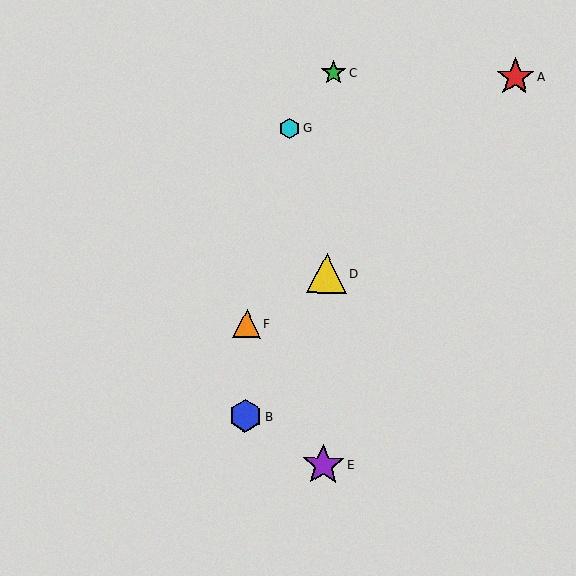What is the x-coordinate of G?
Object G is at x≈289.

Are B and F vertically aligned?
Yes, both are at x≈245.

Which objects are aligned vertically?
Objects B, F are aligned vertically.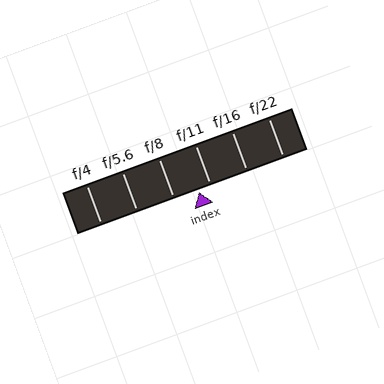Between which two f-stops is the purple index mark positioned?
The index mark is between f/8 and f/11.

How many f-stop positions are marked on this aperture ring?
There are 6 f-stop positions marked.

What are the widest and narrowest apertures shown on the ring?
The widest aperture shown is f/4 and the narrowest is f/22.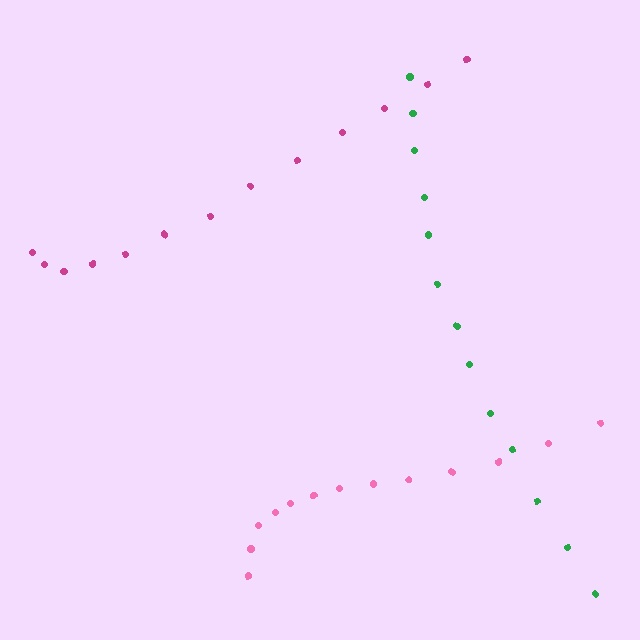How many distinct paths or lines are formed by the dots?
There are 3 distinct paths.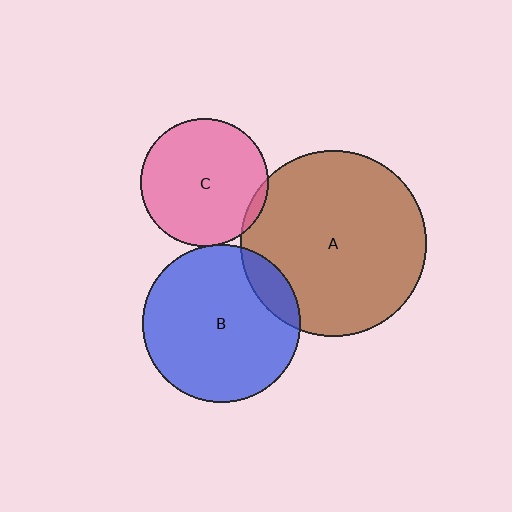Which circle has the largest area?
Circle A (brown).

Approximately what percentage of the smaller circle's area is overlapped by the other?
Approximately 5%.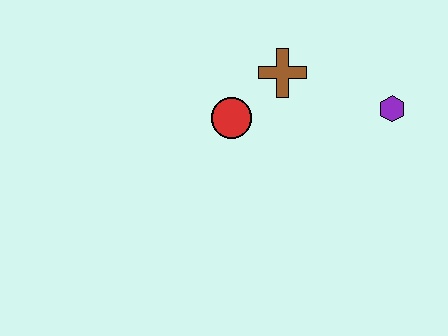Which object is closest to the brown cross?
The red circle is closest to the brown cross.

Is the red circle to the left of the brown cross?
Yes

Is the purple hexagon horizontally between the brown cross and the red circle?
No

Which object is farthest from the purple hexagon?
The red circle is farthest from the purple hexagon.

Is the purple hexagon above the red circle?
Yes